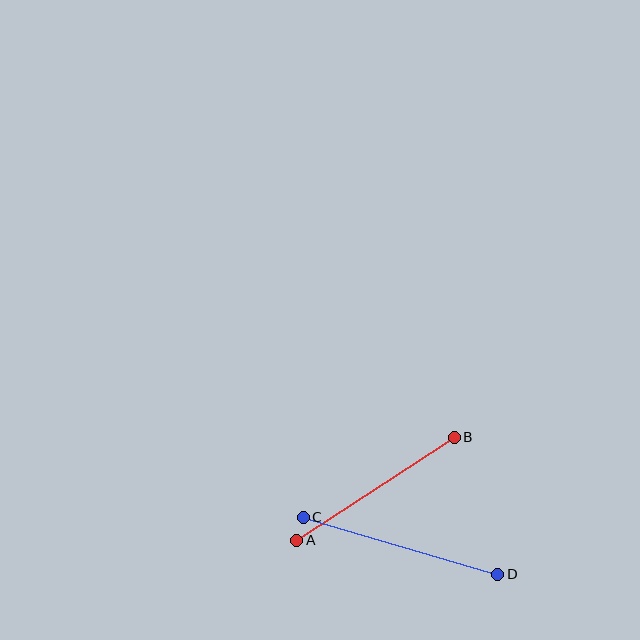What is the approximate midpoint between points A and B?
The midpoint is at approximately (375, 489) pixels.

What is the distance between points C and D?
The distance is approximately 203 pixels.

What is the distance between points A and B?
The distance is approximately 188 pixels.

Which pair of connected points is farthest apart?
Points C and D are farthest apart.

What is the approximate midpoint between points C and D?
The midpoint is at approximately (400, 546) pixels.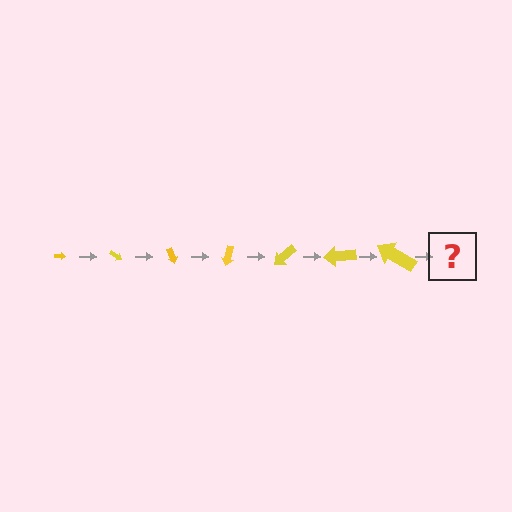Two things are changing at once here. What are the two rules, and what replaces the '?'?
The two rules are that the arrow grows larger each step and it rotates 35 degrees each step. The '?' should be an arrow, larger than the previous one and rotated 245 degrees from the start.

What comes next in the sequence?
The next element should be an arrow, larger than the previous one and rotated 245 degrees from the start.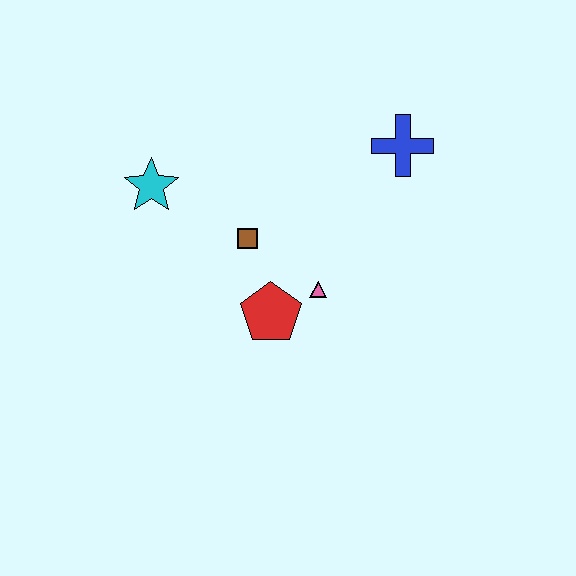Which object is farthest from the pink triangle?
The cyan star is farthest from the pink triangle.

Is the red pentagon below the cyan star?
Yes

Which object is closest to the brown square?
The red pentagon is closest to the brown square.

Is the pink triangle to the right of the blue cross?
No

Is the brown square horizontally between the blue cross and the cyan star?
Yes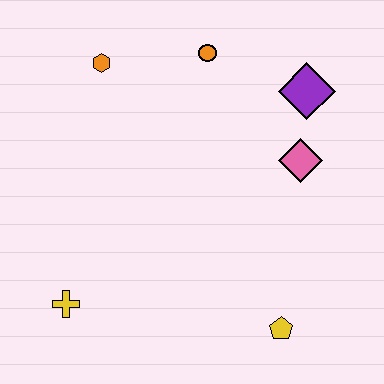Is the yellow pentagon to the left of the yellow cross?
No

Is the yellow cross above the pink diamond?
No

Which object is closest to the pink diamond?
The purple diamond is closest to the pink diamond.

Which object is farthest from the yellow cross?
The purple diamond is farthest from the yellow cross.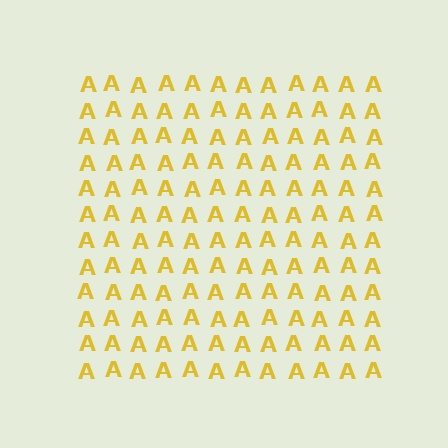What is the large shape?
The large shape is a square.